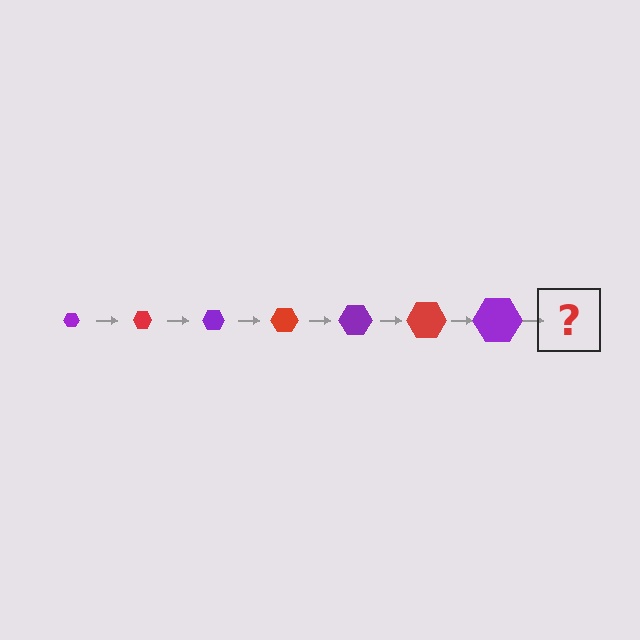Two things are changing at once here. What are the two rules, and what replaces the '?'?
The two rules are that the hexagon grows larger each step and the color cycles through purple and red. The '?' should be a red hexagon, larger than the previous one.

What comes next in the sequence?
The next element should be a red hexagon, larger than the previous one.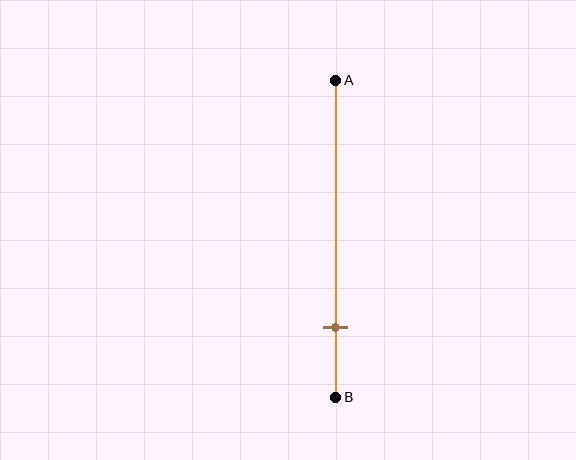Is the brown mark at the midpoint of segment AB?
No, the mark is at about 80% from A, not at the 50% midpoint.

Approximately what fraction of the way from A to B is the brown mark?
The brown mark is approximately 80% of the way from A to B.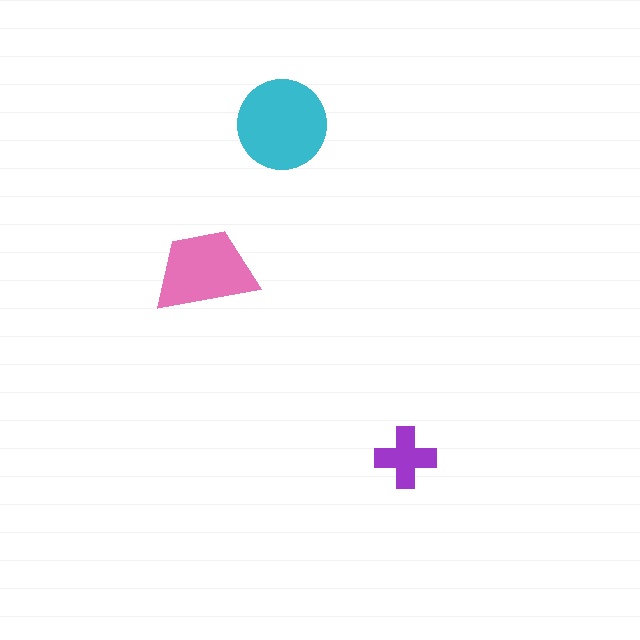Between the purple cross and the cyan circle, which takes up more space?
The cyan circle.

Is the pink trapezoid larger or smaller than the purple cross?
Larger.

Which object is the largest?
The cyan circle.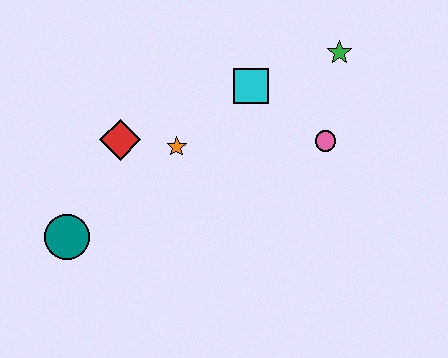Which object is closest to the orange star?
The red diamond is closest to the orange star.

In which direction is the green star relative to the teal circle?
The green star is to the right of the teal circle.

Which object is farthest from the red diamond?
The green star is farthest from the red diamond.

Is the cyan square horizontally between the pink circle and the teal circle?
Yes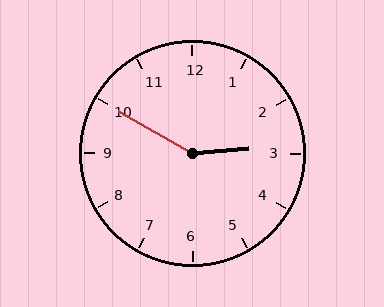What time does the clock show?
2:50.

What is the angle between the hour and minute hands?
Approximately 145 degrees.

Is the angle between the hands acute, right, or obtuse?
It is obtuse.